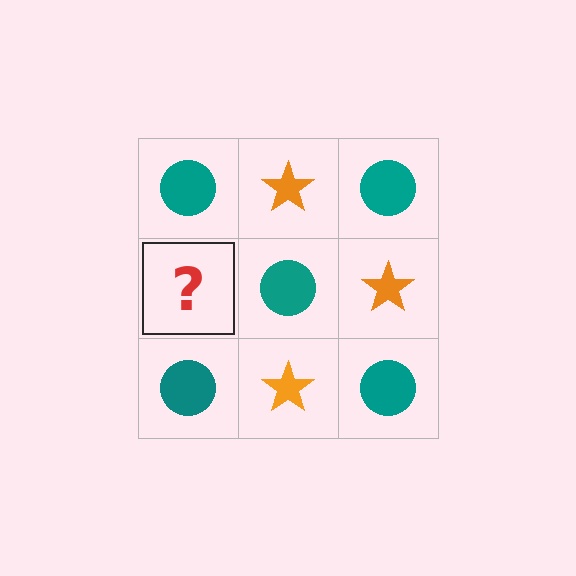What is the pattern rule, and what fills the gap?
The rule is that it alternates teal circle and orange star in a checkerboard pattern. The gap should be filled with an orange star.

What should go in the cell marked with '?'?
The missing cell should contain an orange star.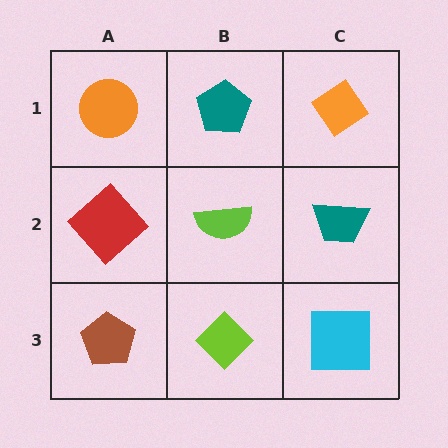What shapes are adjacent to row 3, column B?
A lime semicircle (row 2, column B), a brown pentagon (row 3, column A), a cyan square (row 3, column C).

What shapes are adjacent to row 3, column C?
A teal trapezoid (row 2, column C), a lime diamond (row 3, column B).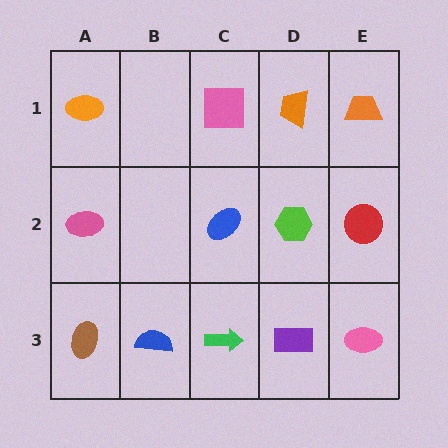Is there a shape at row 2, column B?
No, that cell is empty.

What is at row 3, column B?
A blue semicircle.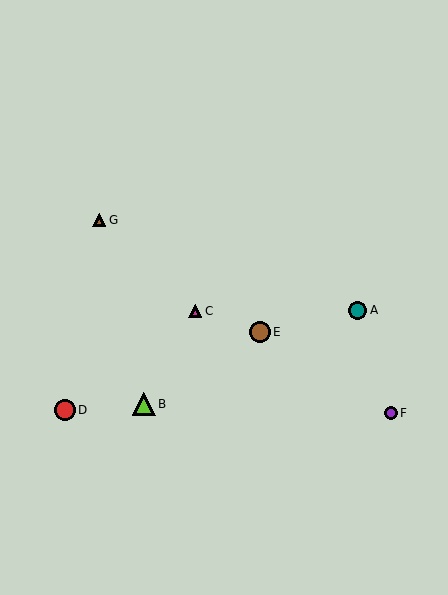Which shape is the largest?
The lime triangle (labeled B) is the largest.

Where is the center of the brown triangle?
The center of the brown triangle is at (99, 220).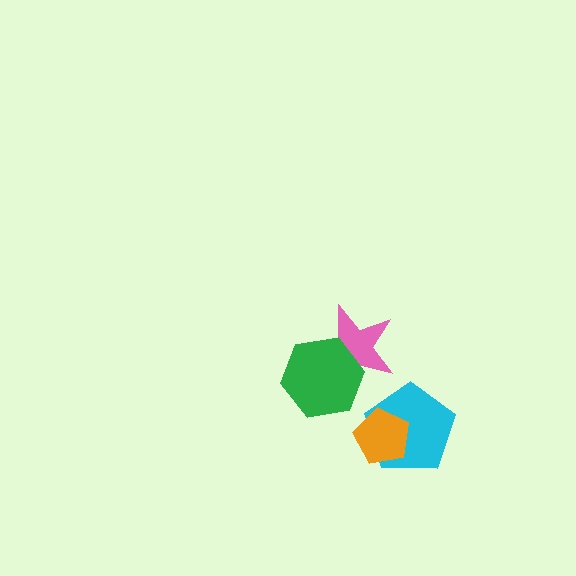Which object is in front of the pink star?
The green hexagon is in front of the pink star.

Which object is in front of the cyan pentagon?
The orange pentagon is in front of the cyan pentagon.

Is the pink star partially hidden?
Yes, it is partially covered by another shape.